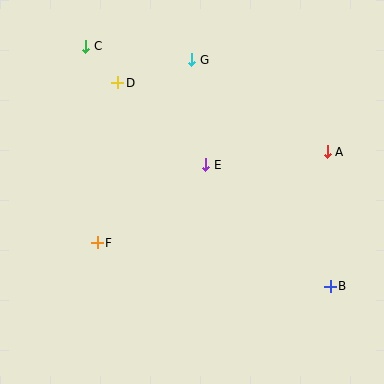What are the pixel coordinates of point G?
Point G is at (192, 60).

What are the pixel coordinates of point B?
Point B is at (330, 286).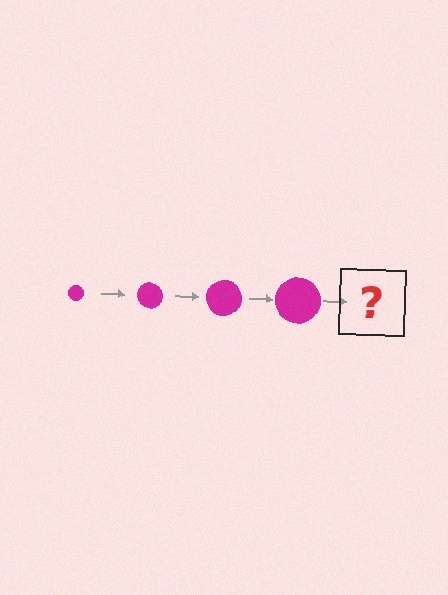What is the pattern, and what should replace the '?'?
The pattern is that the circle gets progressively larger each step. The '?' should be a magenta circle, larger than the previous one.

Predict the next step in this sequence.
The next step is a magenta circle, larger than the previous one.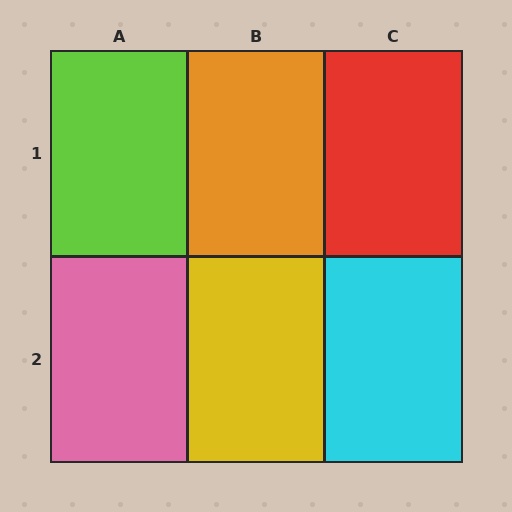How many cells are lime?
1 cell is lime.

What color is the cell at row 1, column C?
Red.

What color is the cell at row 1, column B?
Orange.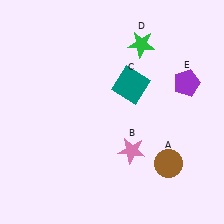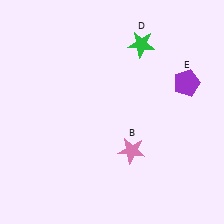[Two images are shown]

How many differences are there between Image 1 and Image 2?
There are 2 differences between the two images.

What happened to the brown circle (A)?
The brown circle (A) was removed in Image 2. It was in the bottom-right area of Image 1.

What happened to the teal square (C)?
The teal square (C) was removed in Image 2. It was in the top-right area of Image 1.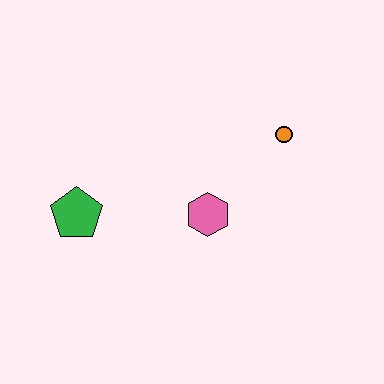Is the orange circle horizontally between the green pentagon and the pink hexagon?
No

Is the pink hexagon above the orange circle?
No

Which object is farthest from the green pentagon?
The orange circle is farthest from the green pentagon.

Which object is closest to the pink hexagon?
The orange circle is closest to the pink hexagon.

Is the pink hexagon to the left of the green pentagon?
No